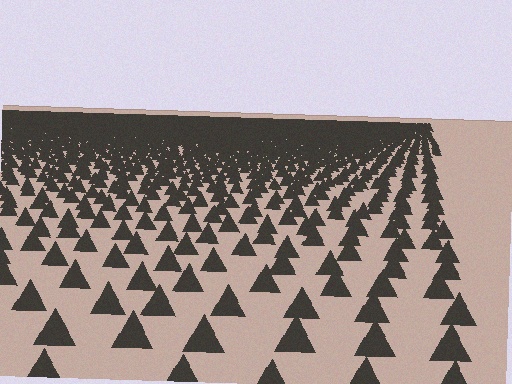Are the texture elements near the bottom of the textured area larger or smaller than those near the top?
Larger. Near the bottom, elements are closer to the viewer and appear at a bigger on-screen size.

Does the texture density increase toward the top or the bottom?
Density increases toward the top.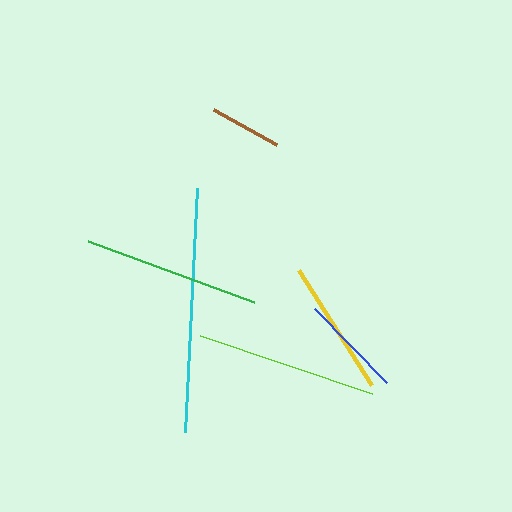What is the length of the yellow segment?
The yellow segment is approximately 136 pixels long.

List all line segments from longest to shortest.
From longest to shortest: cyan, lime, green, yellow, blue, brown.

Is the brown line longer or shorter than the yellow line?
The yellow line is longer than the brown line.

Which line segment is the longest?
The cyan line is the longest at approximately 244 pixels.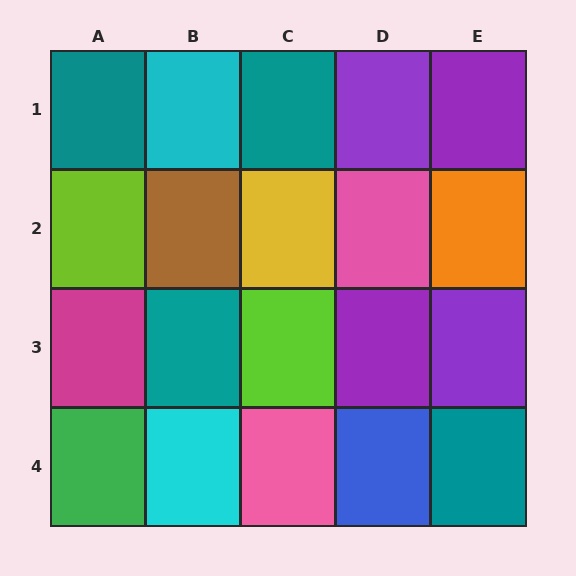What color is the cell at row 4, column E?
Teal.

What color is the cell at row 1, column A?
Teal.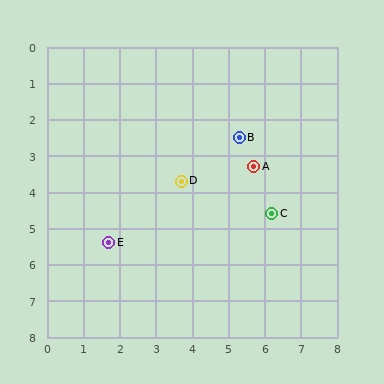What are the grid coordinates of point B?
Point B is at approximately (5.3, 2.5).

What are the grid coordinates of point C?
Point C is at approximately (6.2, 4.6).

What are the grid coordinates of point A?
Point A is at approximately (5.7, 3.3).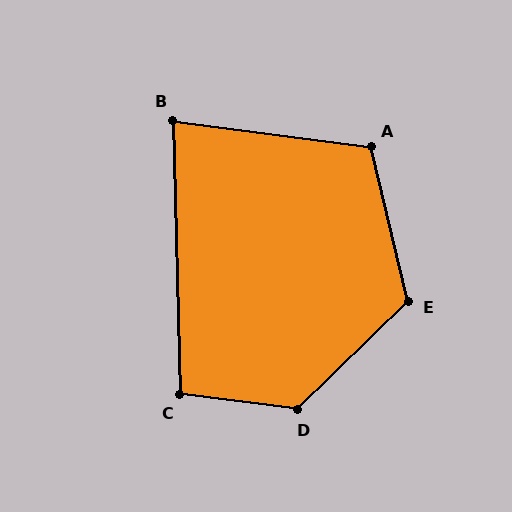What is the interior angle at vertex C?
Approximately 98 degrees (obtuse).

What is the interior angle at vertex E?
Approximately 121 degrees (obtuse).